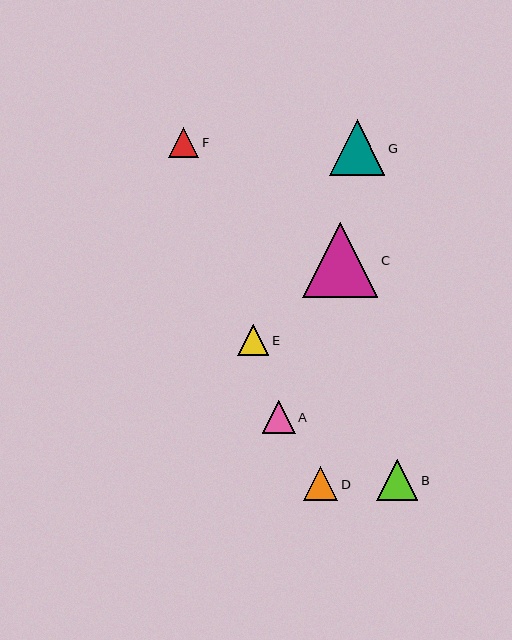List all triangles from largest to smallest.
From largest to smallest: C, G, B, D, A, E, F.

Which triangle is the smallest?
Triangle F is the smallest with a size of approximately 30 pixels.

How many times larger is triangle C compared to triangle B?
Triangle C is approximately 1.8 times the size of triangle B.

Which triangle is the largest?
Triangle C is the largest with a size of approximately 75 pixels.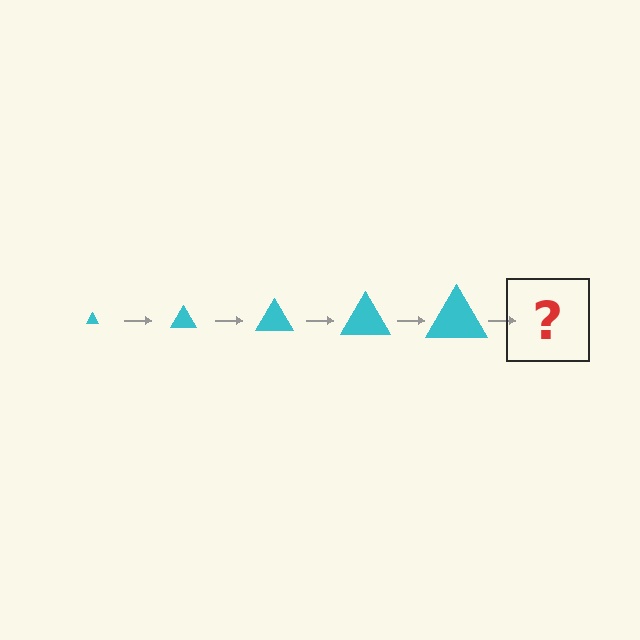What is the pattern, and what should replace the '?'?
The pattern is that the triangle gets progressively larger each step. The '?' should be a cyan triangle, larger than the previous one.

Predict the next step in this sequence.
The next step is a cyan triangle, larger than the previous one.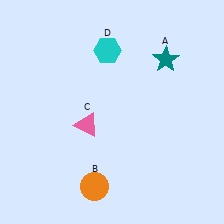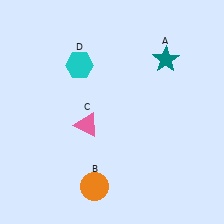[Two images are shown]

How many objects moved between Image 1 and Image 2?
1 object moved between the two images.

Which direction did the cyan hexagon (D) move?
The cyan hexagon (D) moved left.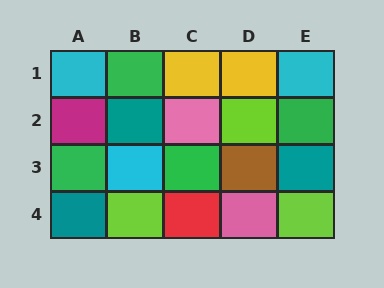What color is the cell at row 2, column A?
Magenta.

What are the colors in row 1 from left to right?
Cyan, green, yellow, yellow, cyan.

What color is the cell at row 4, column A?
Teal.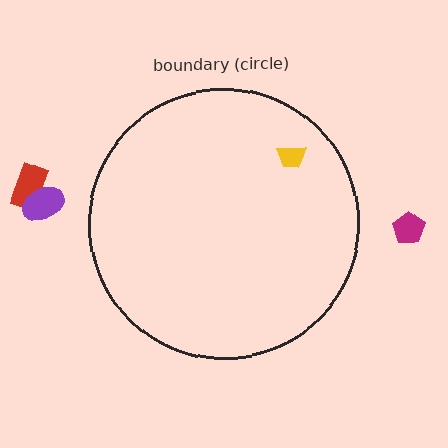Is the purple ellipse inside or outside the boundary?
Outside.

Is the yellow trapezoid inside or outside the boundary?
Inside.